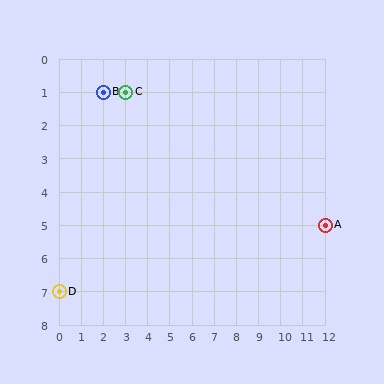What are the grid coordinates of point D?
Point D is at grid coordinates (0, 7).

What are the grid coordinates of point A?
Point A is at grid coordinates (12, 5).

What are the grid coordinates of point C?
Point C is at grid coordinates (3, 1).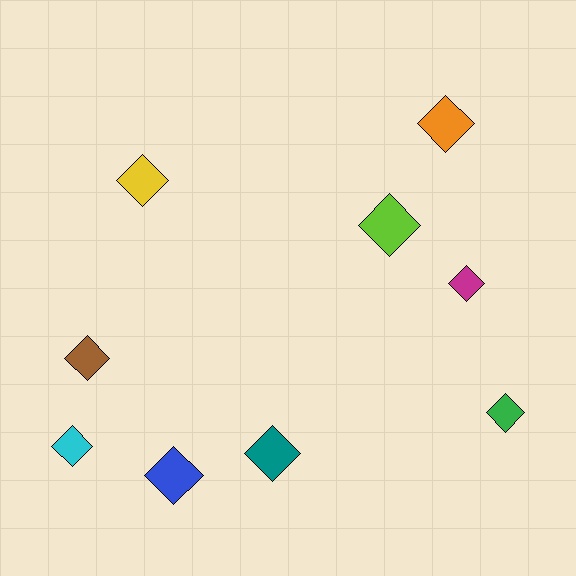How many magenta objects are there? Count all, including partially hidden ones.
There is 1 magenta object.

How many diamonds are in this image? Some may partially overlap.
There are 9 diamonds.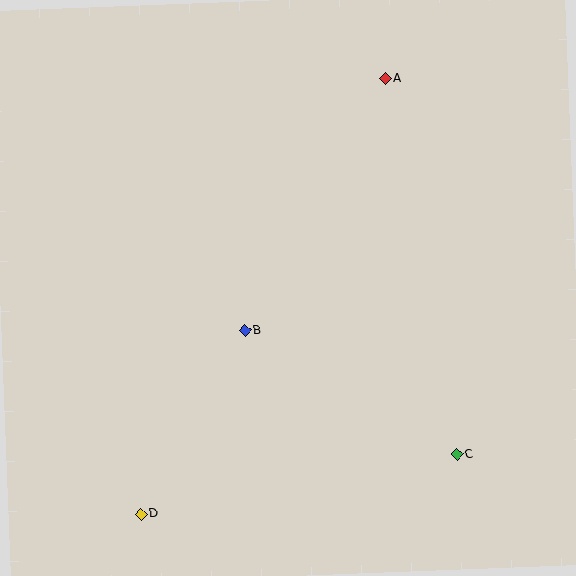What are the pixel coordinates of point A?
Point A is at (385, 78).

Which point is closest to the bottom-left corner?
Point D is closest to the bottom-left corner.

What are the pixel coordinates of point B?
Point B is at (245, 331).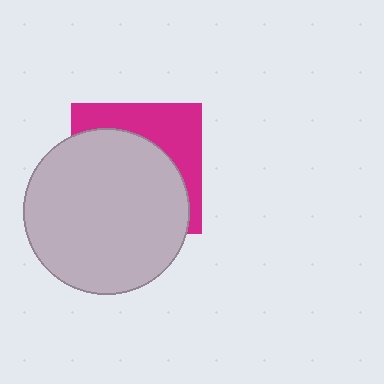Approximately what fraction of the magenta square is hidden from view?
Roughly 64% of the magenta square is hidden behind the light gray circle.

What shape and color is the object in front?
The object in front is a light gray circle.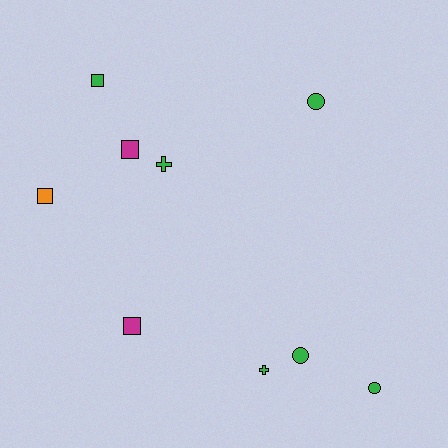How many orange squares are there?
There is 1 orange square.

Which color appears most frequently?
Green, with 6 objects.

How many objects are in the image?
There are 9 objects.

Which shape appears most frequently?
Square, with 4 objects.